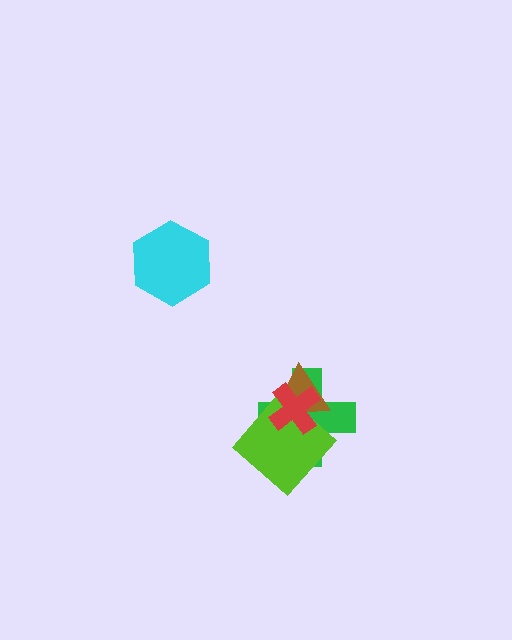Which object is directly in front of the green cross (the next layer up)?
The brown triangle is directly in front of the green cross.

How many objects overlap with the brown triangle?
3 objects overlap with the brown triangle.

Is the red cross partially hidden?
No, no other shape covers it.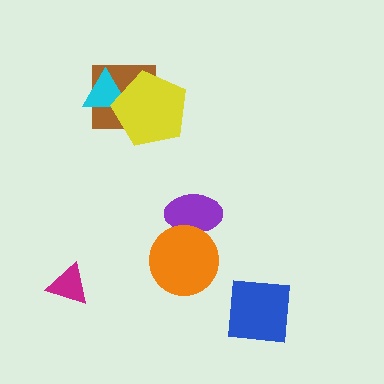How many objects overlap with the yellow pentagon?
2 objects overlap with the yellow pentagon.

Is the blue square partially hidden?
No, no other shape covers it.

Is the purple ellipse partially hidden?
Yes, it is partially covered by another shape.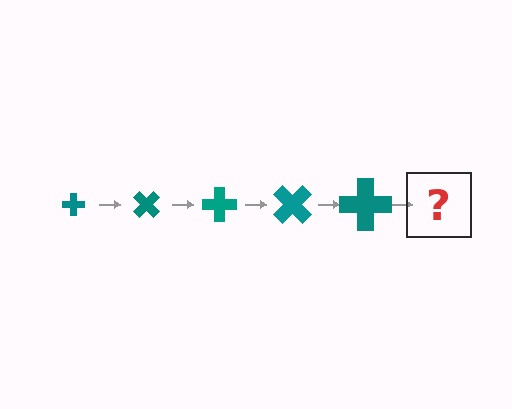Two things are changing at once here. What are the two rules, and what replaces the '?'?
The two rules are that the cross grows larger each step and it rotates 45 degrees each step. The '?' should be a cross, larger than the previous one and rotated 225 degrees from the start.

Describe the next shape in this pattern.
It should be a cross, larger than the previous one and rotated 225 degrees from the start.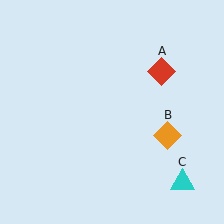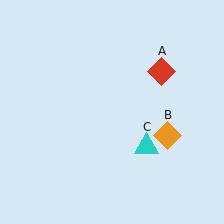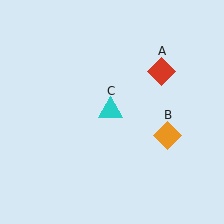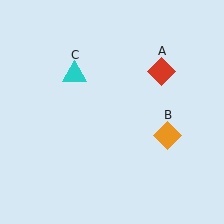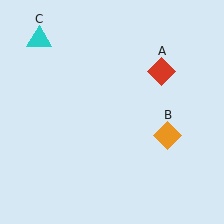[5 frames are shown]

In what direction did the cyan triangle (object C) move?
The cyan triangle (object C) moved up and to the left.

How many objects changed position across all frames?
1 object changed position: cyan triangle (object C).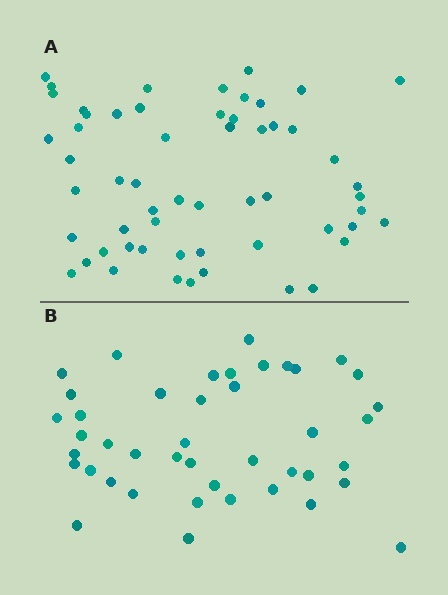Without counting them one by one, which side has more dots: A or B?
Region A (the top region) has more dots.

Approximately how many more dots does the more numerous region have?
Region A has approximately 15 more dots than region B.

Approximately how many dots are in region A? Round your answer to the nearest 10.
About 60 dots. (The exact count is 57, which rounds to 60.)